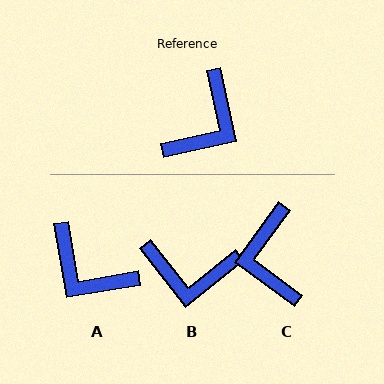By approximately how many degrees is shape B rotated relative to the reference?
Approximately 64 degrees clockwise.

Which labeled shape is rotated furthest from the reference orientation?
C, about 139 degrees away.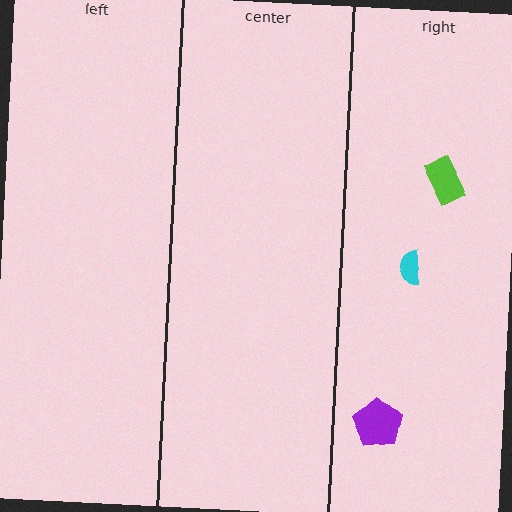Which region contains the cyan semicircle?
The right region.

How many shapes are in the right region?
3.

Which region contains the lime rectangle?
The right region.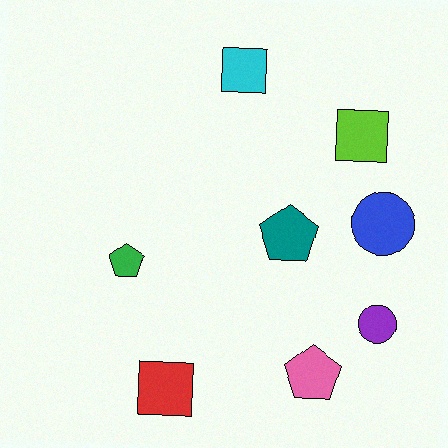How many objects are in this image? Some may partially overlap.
There are 8 objects.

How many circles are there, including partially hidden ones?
There are 2 circles.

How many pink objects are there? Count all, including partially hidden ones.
There is 1 pink object.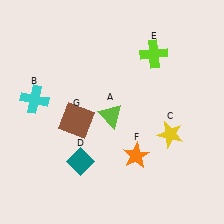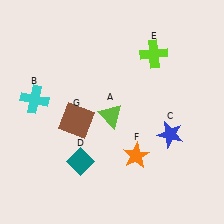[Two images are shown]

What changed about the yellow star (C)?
In Image 1, C is yellow. In Image 2, it changed to blue.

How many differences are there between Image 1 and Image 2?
There is 1 difference between the two images.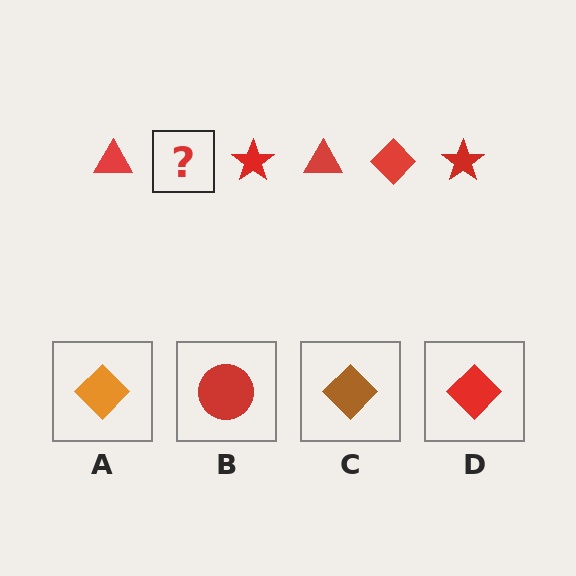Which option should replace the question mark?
Option D.